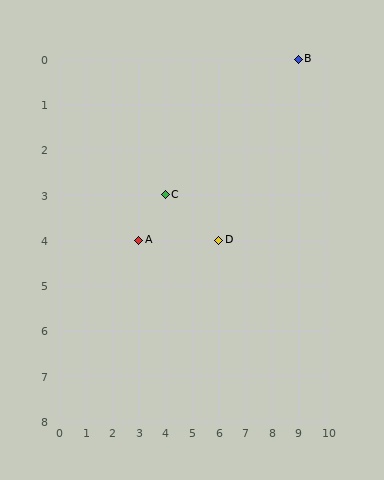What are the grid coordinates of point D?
Point D is at grid coordinates (6, 4).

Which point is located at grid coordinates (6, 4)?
Point D is at (6, 4).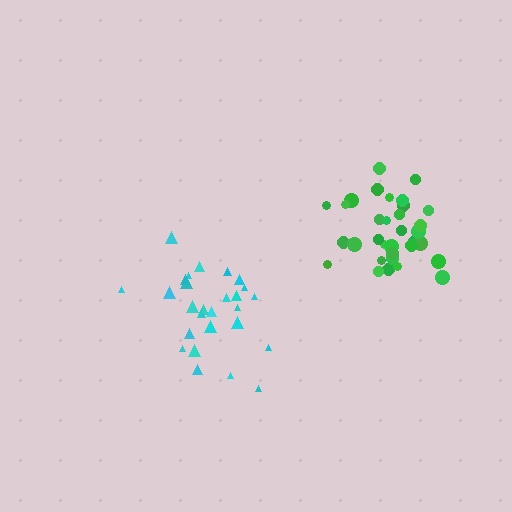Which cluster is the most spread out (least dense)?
Cyan.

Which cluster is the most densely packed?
Green.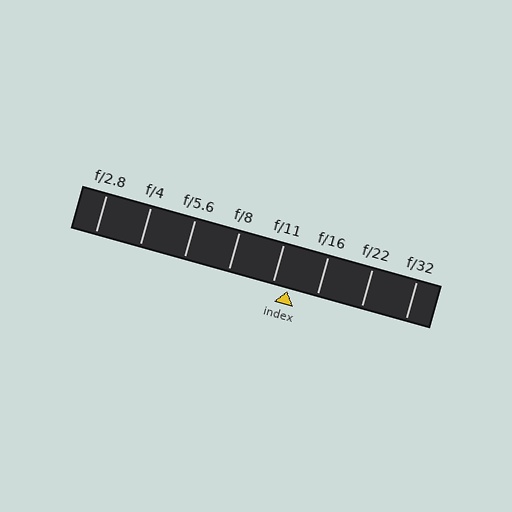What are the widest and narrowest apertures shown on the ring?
The widest aperture shown is f/2.8 and the narrowest is f/32.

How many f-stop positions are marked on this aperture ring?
There are 8 f-stop positions marked.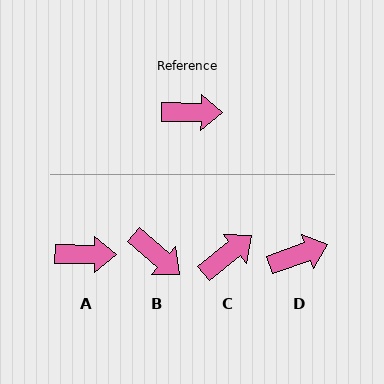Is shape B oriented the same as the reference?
No, it is off by about 40 degrees.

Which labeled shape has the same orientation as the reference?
A.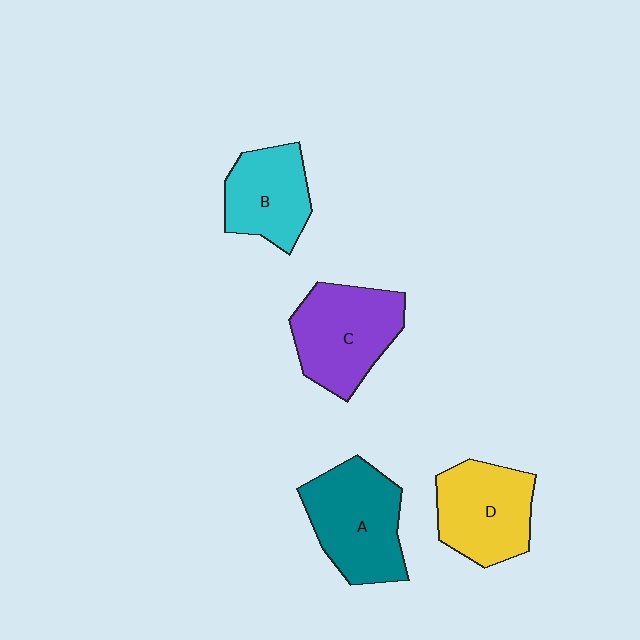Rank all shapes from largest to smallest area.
From largest to smallest: A (teal), C (purple), D (yellow), B (cyan).